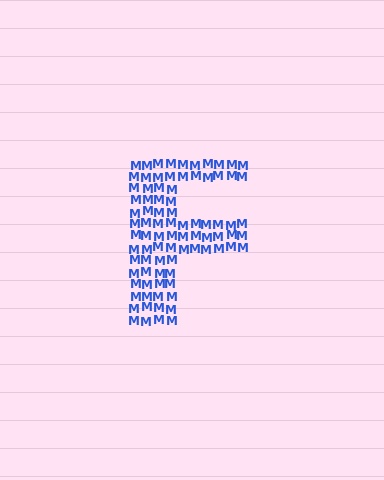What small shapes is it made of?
It is made of small letter M's.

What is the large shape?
The large shape is the letter F.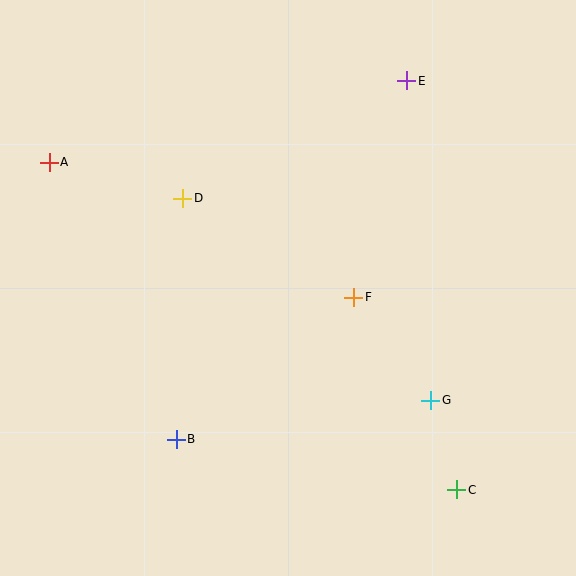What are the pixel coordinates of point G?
Point G is at (431, 400).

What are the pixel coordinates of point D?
Point D is at (183, 198).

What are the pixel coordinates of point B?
Point B is at (176, 439).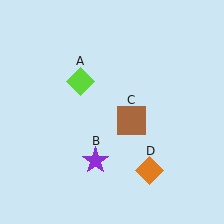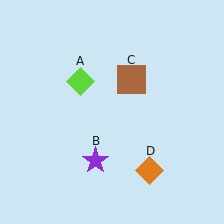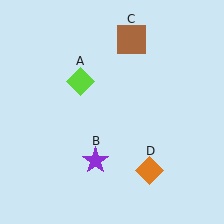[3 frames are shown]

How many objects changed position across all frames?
1 object changed position: brown square (object C).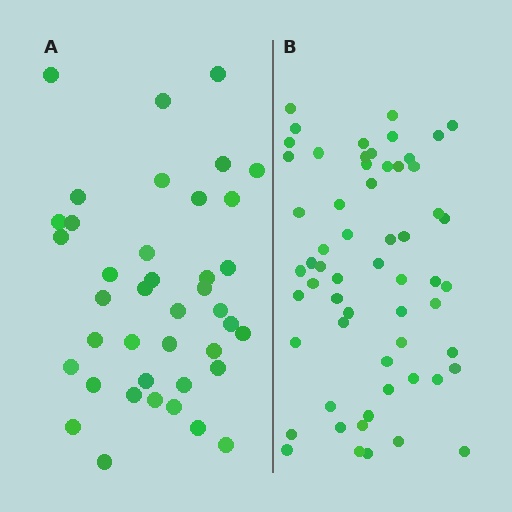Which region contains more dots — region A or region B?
Region B (the right region) has more dots.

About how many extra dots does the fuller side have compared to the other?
Region B has approximately 20 more dots than region A.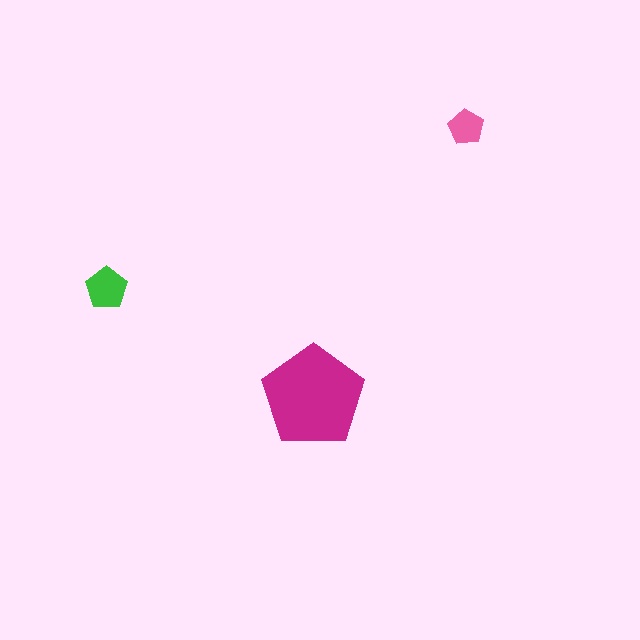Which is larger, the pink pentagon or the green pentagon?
The green one.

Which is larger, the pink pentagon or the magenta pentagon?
The magenta one.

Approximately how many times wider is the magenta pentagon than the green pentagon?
About 2.5 times wider.